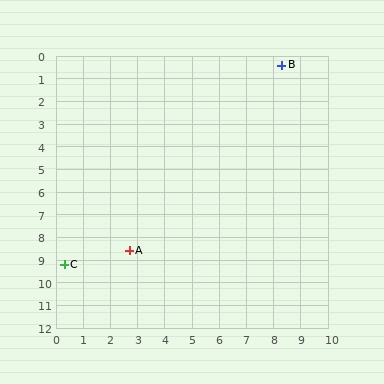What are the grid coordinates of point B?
Point B is at approximately (8.3, 0.4).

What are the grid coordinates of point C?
Point C is at approximately (0.3, 9.2).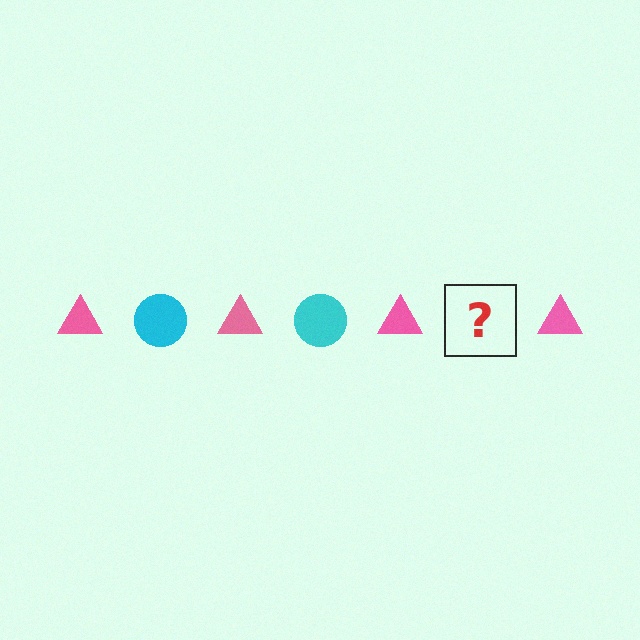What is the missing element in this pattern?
The missing element is a cyan circle.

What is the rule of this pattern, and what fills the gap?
The rule is that the pattern alternates between pink triangle and cyan circle. The gap should be filled with a cyan circle.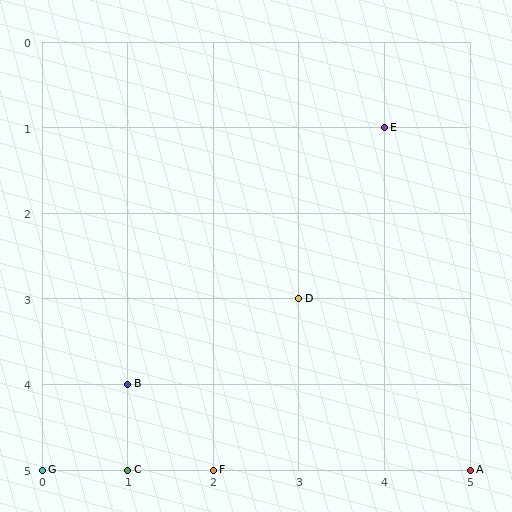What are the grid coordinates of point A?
Point A is at grid coordinates (5, 5).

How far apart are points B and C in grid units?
Points B and C are 1 row apart.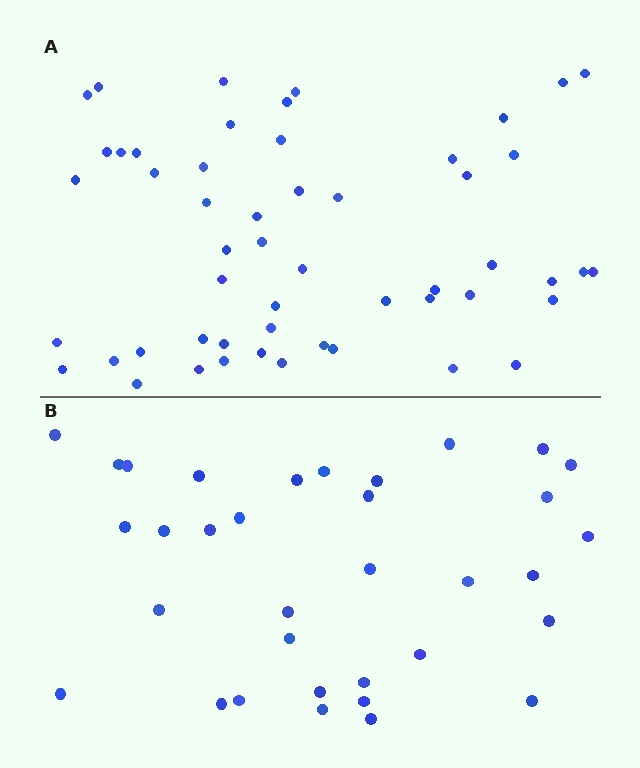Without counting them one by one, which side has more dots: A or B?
Region A (the top region) has more dots.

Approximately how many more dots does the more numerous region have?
Region A has approximately 20 more dots than region B.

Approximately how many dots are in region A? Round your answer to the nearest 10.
About 50 dots. (The exact count is 53, which rounds to 50.)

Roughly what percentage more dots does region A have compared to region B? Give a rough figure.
About 55% more.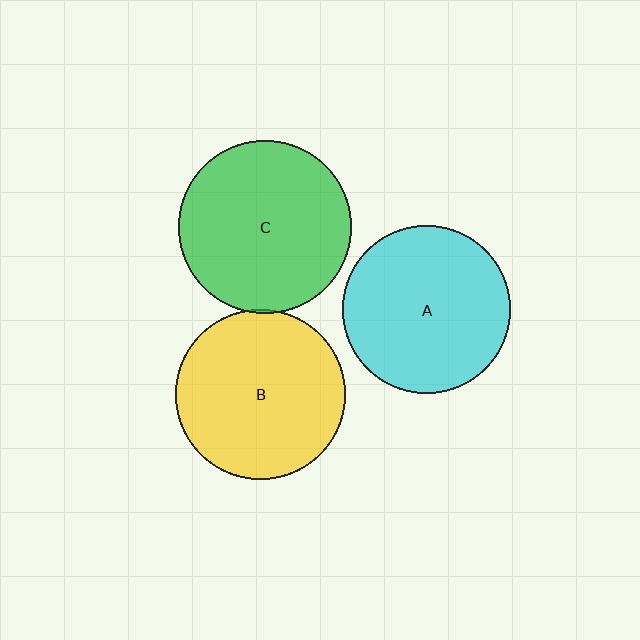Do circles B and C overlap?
Yes.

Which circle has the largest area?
Circle C (green).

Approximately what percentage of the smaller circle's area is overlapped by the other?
Approximately 5%.